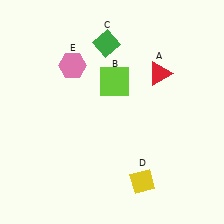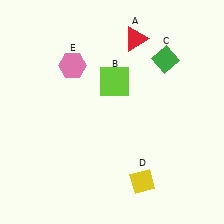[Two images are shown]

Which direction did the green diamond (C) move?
The green diamond (C) moved right.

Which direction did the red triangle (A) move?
The red triangle (A) moved up.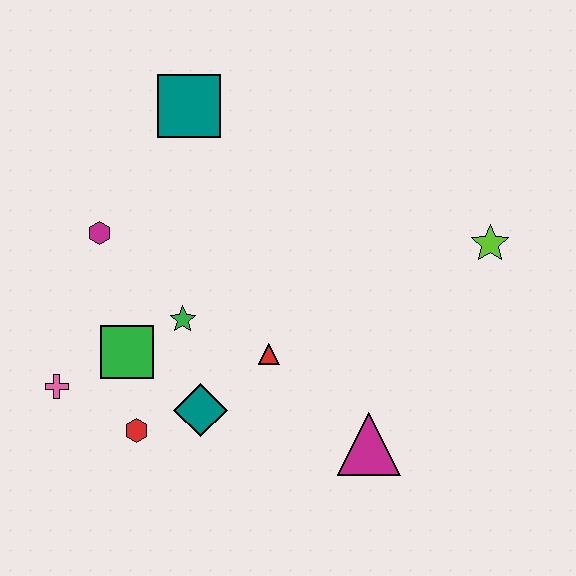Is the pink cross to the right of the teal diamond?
No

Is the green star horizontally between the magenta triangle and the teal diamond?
No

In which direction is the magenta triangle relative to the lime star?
The magenta triangle is below the lime star.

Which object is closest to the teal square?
The magenta hexagon is closest to the teal square.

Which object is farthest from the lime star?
The pink cross is farthest from the lime star.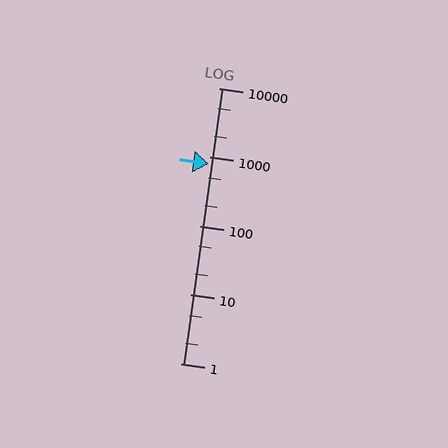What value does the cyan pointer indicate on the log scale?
The pointer indicates approximately 790.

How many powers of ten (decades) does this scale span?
The scale spans 4 decades, from 1 to 10000.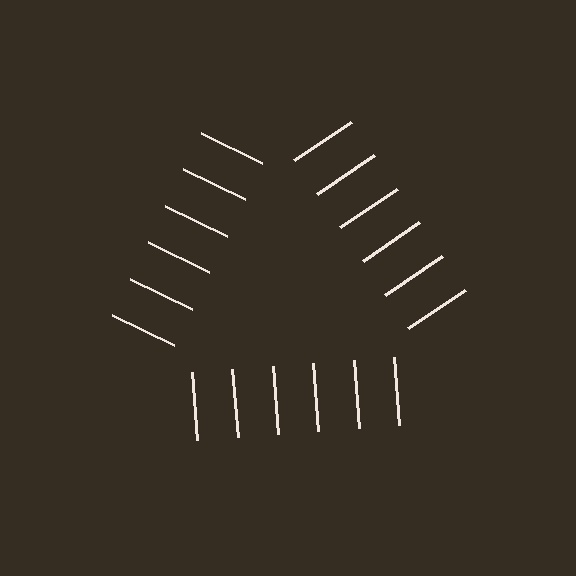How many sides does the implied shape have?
3 sides — the line-ends trace a triangle.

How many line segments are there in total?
18 — 6 along each of the 3 edges.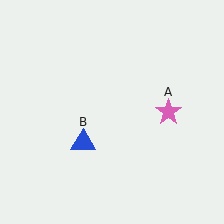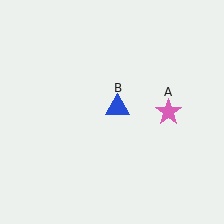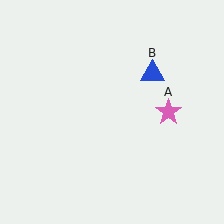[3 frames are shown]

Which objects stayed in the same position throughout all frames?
Pink star (object A) remained stationary.